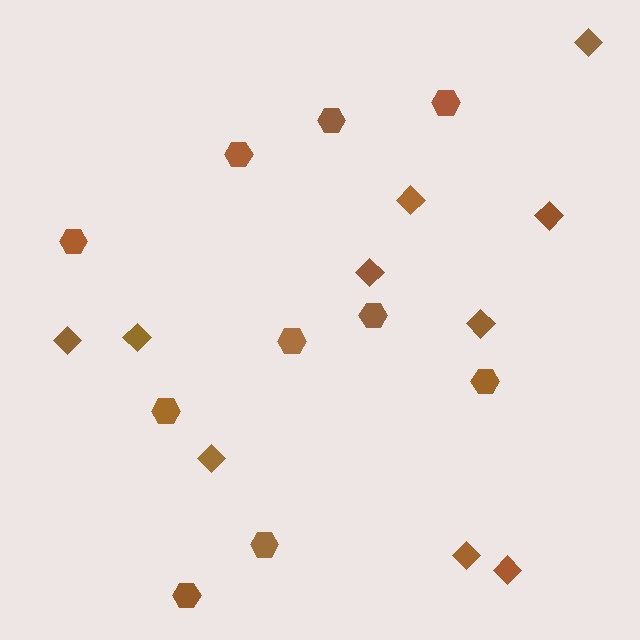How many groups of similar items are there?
There are 2 groups: one group of diamonds (10) and one group of hexagons (10).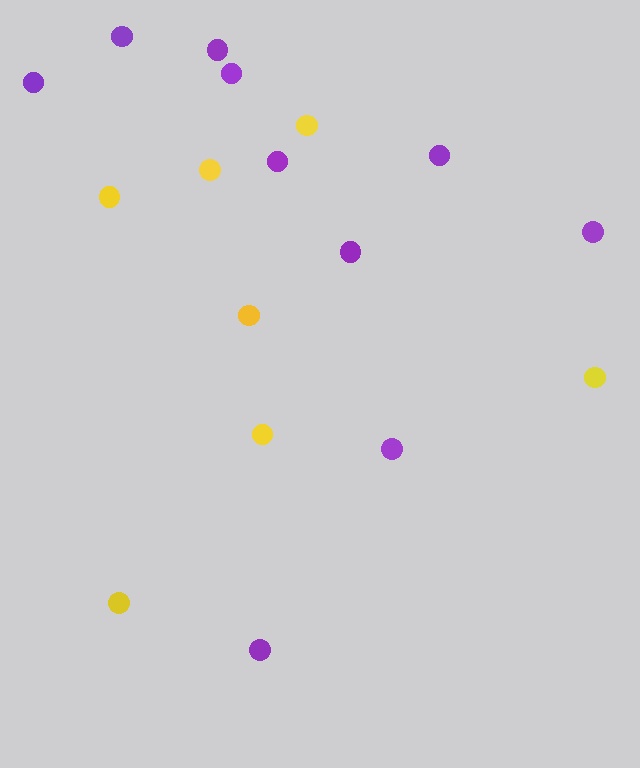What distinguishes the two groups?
There are 2 groups: one group of purple circles (10) and one group of yellow circles (7).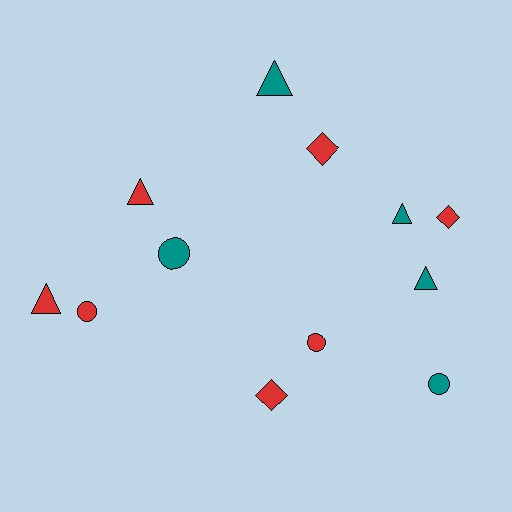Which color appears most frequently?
Red, with 7 objects.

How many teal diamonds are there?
There are no teal diamonds.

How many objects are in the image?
There are 12 objects.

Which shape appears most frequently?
Triangle, with 5 objects.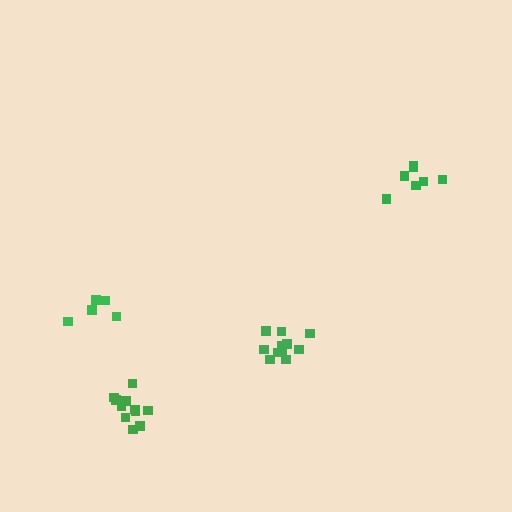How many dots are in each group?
Group 1: 11 dots, Group 2: 11 dots, Group 3: 5 dots, Group 4: 7 dots (34 total).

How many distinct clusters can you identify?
There are 4 distinct clusters.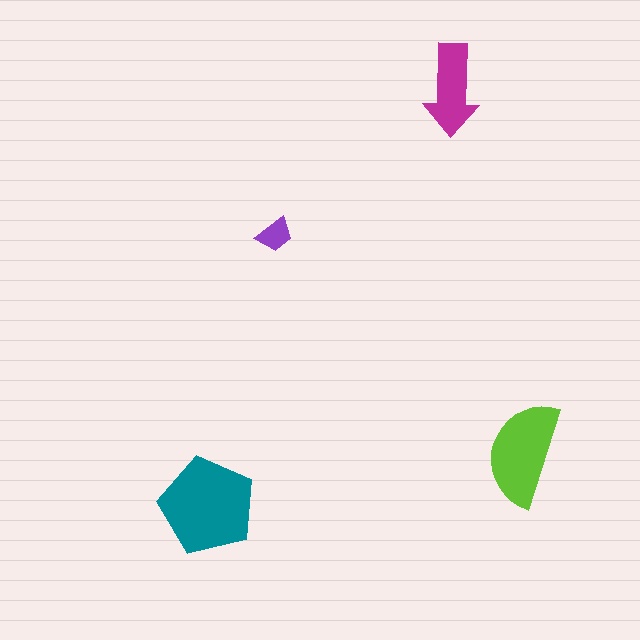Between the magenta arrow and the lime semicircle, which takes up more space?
The lime semicircle.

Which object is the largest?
The teal pentagon.